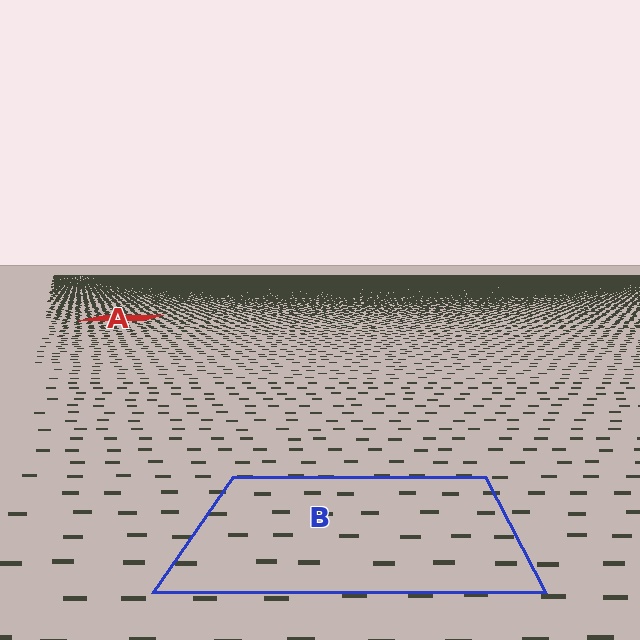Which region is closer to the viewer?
Region B is closer. The texture elements there are larger and more spread out.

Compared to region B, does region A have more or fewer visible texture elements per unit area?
Region A has more texture elements per unit area — they are packed more densely because it is farther away.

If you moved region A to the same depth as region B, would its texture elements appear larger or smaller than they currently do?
They would appear larger. At a closer depth, the same texture elements are projected at a bigger on-screen size.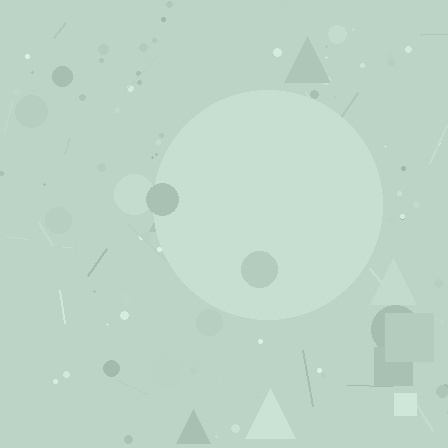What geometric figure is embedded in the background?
A circle is embedded in the background.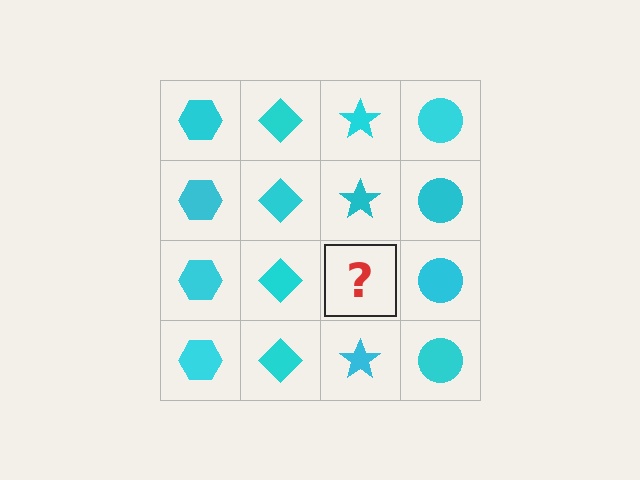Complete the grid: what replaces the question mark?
The question mark should be replaced with a cyan star.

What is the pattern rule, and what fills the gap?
The rule is that each column has a consistent shape. The gap should be filled with a cyan star.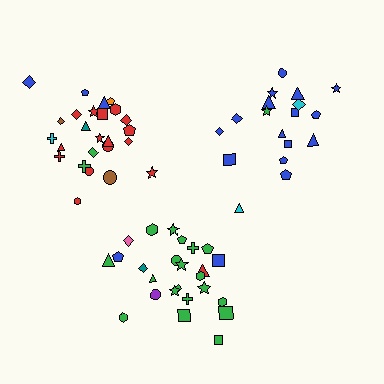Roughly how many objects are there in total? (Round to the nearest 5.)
Roughly 70 objects in total.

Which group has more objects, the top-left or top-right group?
The top-left group.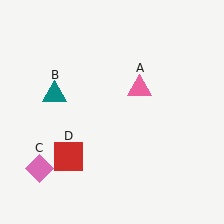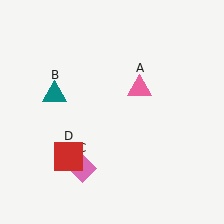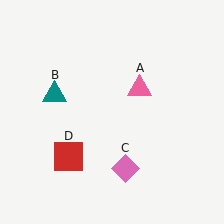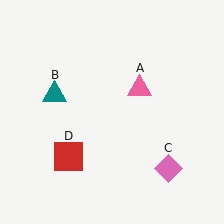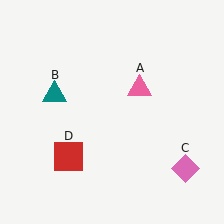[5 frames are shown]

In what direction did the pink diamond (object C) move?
The pink diamond (object C) moved right.